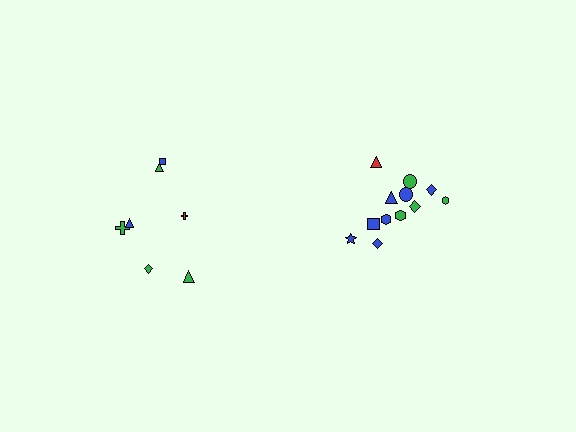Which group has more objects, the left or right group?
The right group.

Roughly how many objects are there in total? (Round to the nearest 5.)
Roughly 20 objects in total.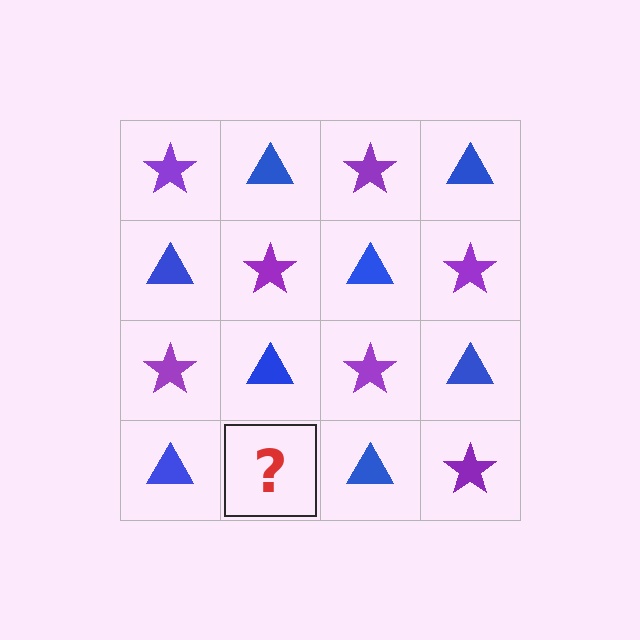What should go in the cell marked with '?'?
The missing cell should contain a purple star.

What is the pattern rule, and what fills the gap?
The rule is that it alternates purple star and blue triangle in a checkerboard pattern. The gap should be filled with a purple star.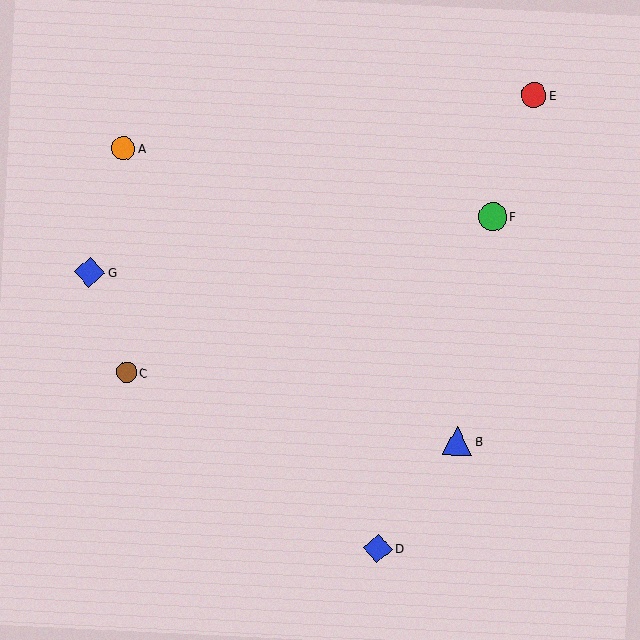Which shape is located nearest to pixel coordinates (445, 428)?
The blue triangle (labeled B) at (457, 441) is nearest to that location.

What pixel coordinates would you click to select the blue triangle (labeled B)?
Click at (457, 441) to select the blue triangle B.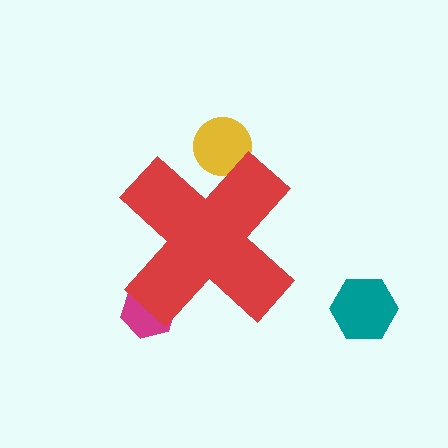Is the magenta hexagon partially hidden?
Yes, the magenta hexagon is partially hidden behind the red cross.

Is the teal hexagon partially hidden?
No, the teal hexagon is fully visible.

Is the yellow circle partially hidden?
Yes, the yellow circle is partially hidden behind the red cross.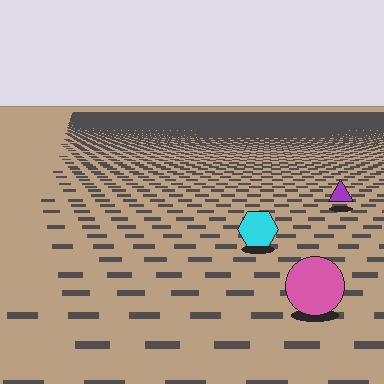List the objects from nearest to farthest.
From nearest to farthest: the pink circle, the cyan hexagon, the purple triangle.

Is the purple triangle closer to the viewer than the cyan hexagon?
No. The cyan hexagon is closer — you can tell from the texture gradient: the ground texture is coarser near it.